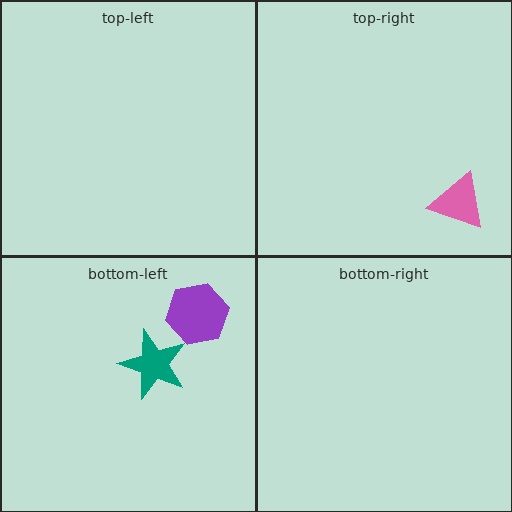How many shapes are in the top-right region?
1.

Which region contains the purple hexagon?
The bottom-left region.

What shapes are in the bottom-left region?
The teal star, the purple hexagon.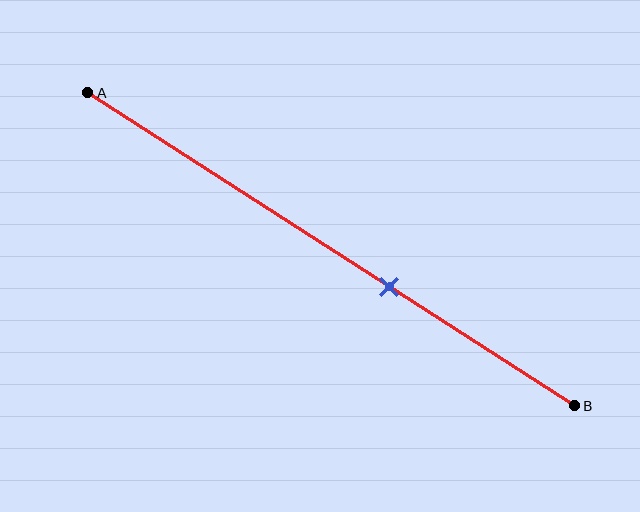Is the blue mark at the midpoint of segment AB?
No, the mark is at about 60% from A, not at the 50% midpoint.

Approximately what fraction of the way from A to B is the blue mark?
The blue mark is approximately 60% of the way from A to B.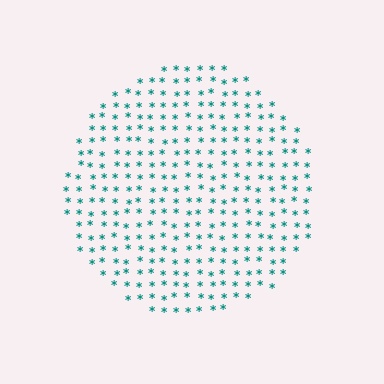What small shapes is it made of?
It is made of small asterisks.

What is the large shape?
The large shape is a circle.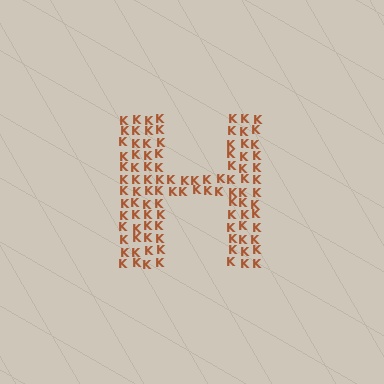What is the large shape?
The large shape is the letter H.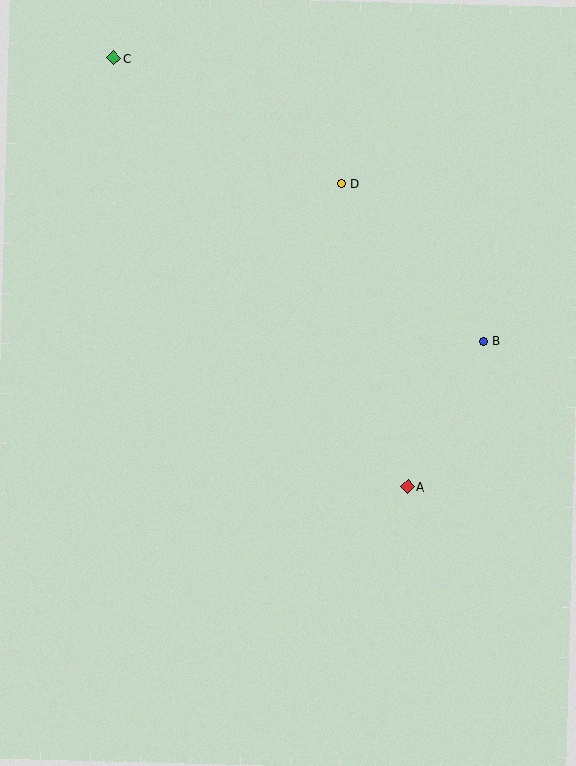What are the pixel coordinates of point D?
Point D is at (341, 183).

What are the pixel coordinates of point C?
Point C is at (114, 58).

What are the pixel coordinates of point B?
Point B is at (483, 341).